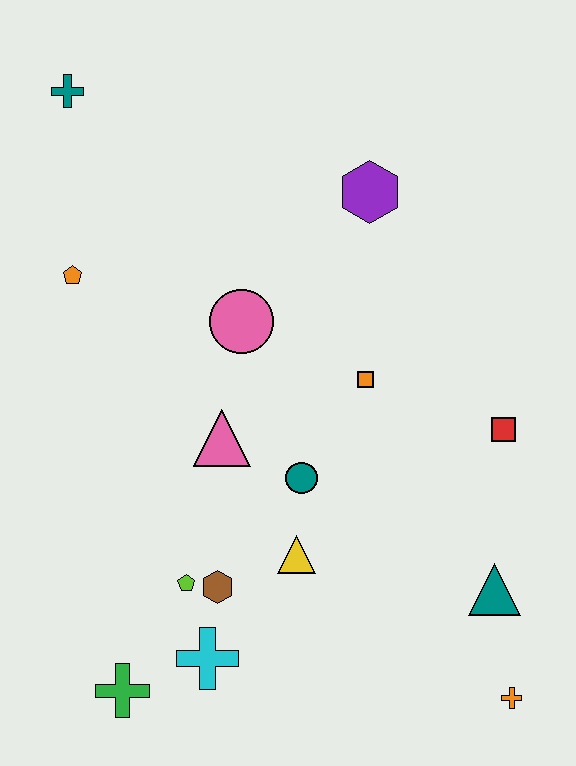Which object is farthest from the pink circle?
The orange cross is farthest from the pink circle.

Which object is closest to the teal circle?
The yellow triangle is closest to the teal circle.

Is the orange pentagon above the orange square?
Yes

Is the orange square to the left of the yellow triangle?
No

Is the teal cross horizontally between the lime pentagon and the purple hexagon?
No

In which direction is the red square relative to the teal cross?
The red square is to the right of the teal cross.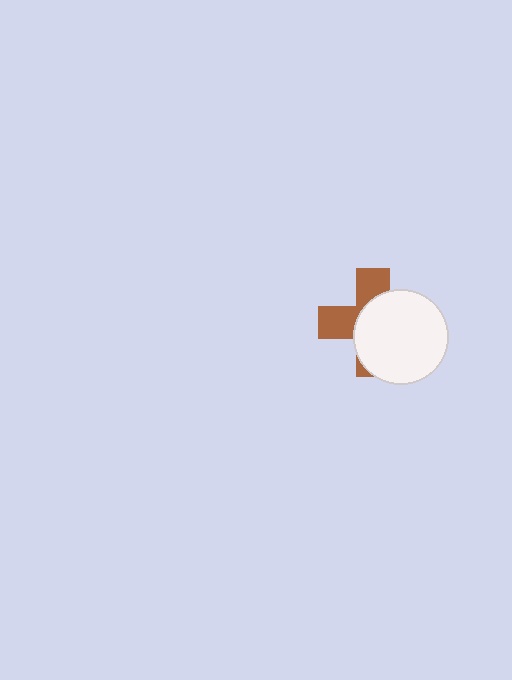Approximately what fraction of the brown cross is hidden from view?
Roughly 59% of the brown cross is hidden behind the white circle.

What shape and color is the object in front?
The object in front is a white circle.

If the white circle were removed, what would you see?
You would see the complete brown cross.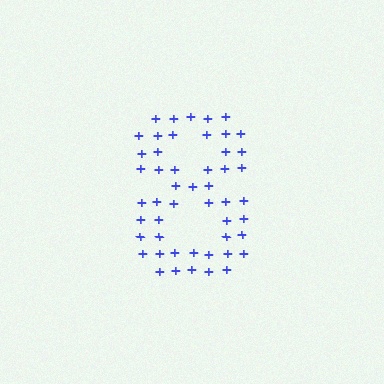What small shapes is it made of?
It is made of small plus signs.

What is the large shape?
The large shape is the digit 8.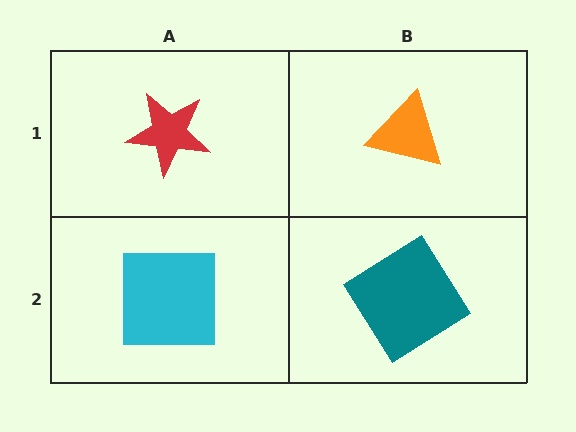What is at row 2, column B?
A teal diamond.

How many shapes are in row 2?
2 shapes.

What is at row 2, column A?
A cyan square.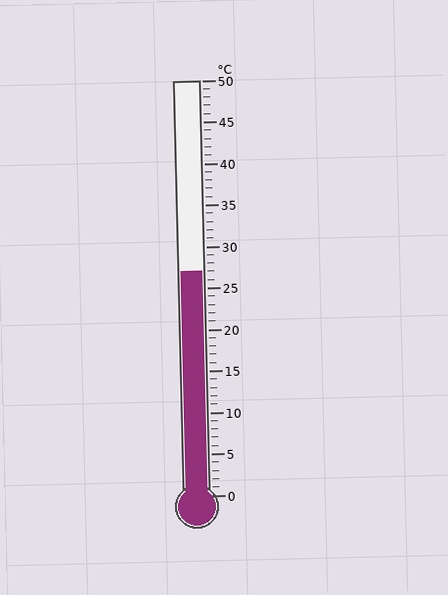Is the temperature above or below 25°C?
The temperature is above 25°C.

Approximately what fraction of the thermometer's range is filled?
The thermometer is filled to approximately 55% of its range.